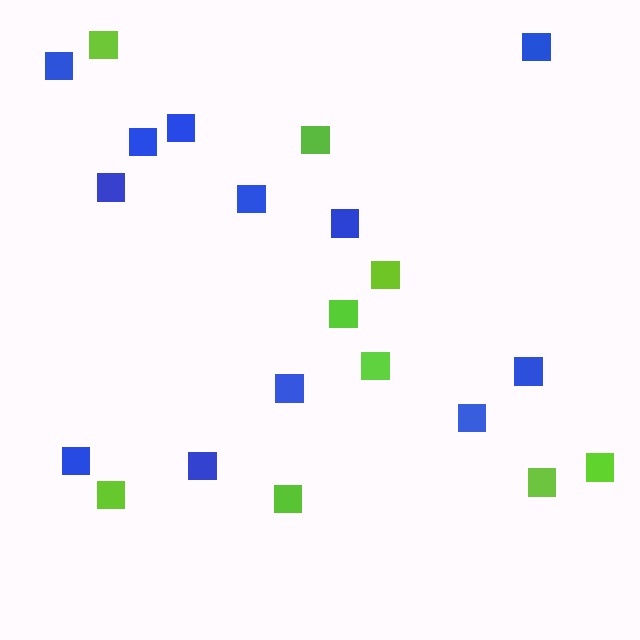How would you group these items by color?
There are 2 groups: one group of blue squares (12) and one group of lime squares (9).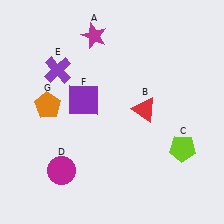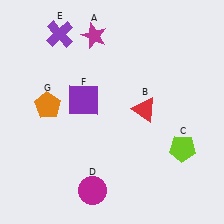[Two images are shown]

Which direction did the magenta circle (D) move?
The magenta circle (D) moved right.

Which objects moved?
The objects that moved are: the magenta circle (D), the purple cross (E).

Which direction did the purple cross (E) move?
The purple cross (E) moved up.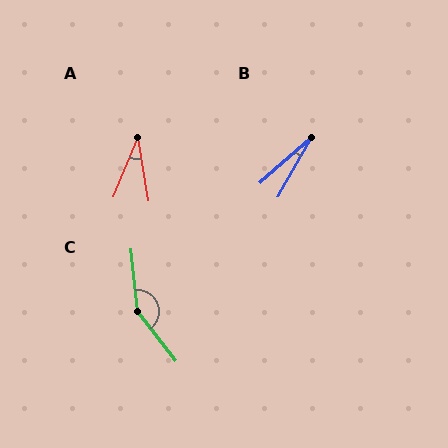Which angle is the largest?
C, at approximately 148 degrees.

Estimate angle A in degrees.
Approximately 31 degrees.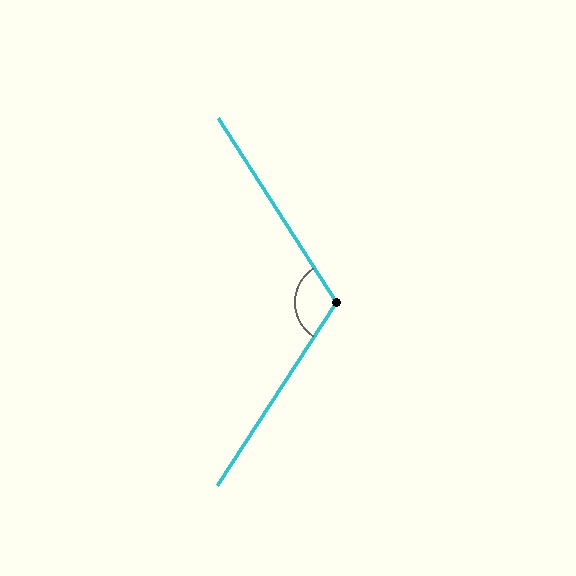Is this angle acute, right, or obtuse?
It is obtuse.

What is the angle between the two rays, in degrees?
Approximately 115 degrees.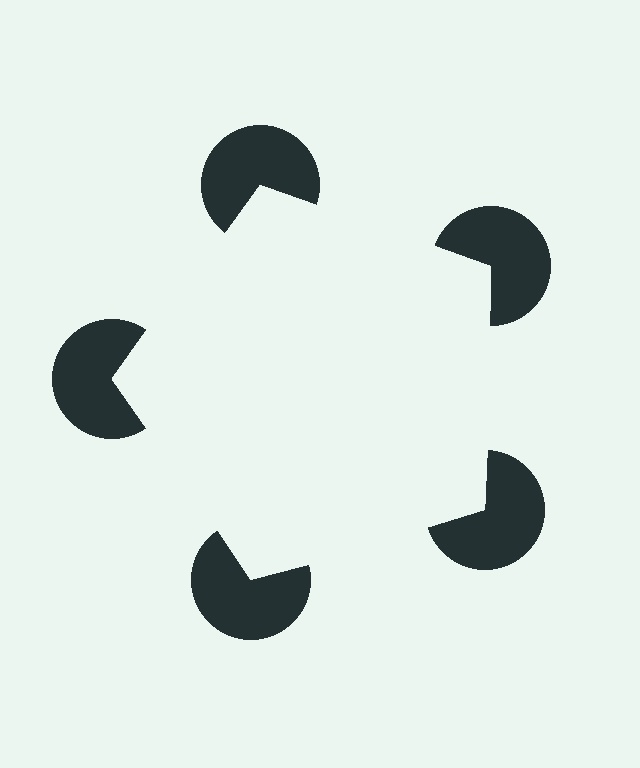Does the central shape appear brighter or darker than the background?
It typically appears slightly brighter than the background, even though no actual brightness change is drawn.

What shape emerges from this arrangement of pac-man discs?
An illusory pentagon — its edges are inferred from the aligned wedge cuts in the pac-man discs, not physically drawn.